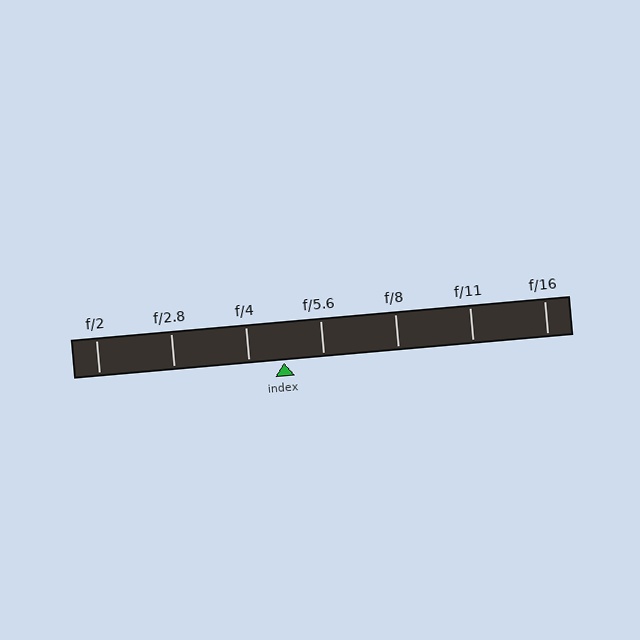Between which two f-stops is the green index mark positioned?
The index mark is between f/4 and f/5.6.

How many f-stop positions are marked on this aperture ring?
There are 7 f-stop positions marked.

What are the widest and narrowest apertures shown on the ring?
The widest aperture shown is f/2 and the narrowest is f/16.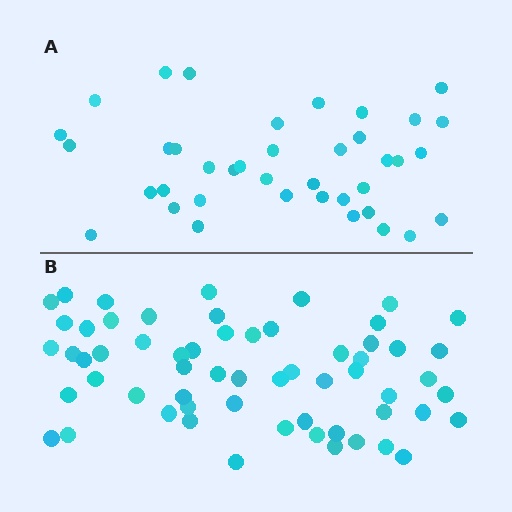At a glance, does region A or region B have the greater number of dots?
Region B (the bottom region) has more dots.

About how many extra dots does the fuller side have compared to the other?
Region B has approximately 20 more dots than region A.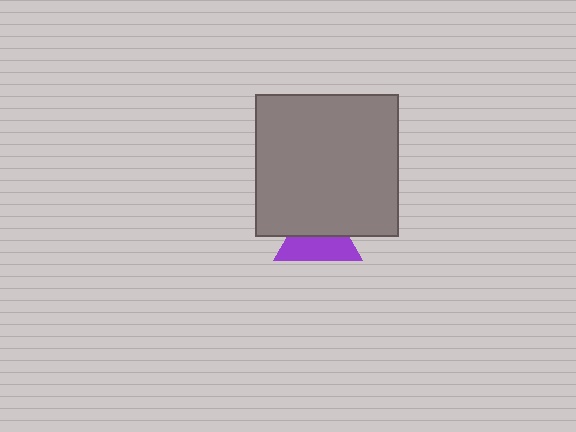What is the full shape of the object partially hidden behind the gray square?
The partially hidden object is a purple triangle.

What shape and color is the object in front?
The object in front is a gray square.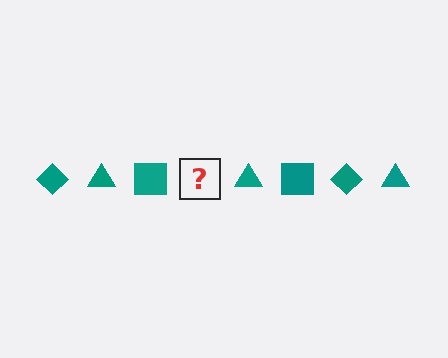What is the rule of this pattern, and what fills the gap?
The rule is that the pattern cycles through diamond, triangle, square shapes in teal. The gap should be filled with a teal diamond.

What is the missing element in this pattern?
The missing element is a teal diamond.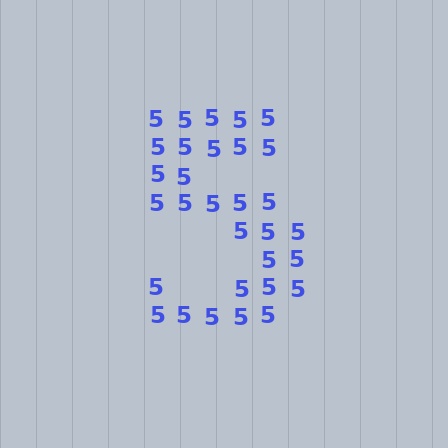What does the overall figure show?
The overall figure shows the digit 5.